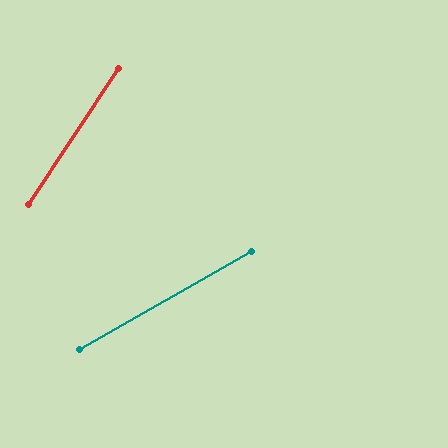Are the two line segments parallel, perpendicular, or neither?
Neither parallel nor perpendicular — they differ by about 27°.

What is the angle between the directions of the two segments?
Approximately 27 degrees.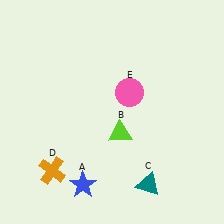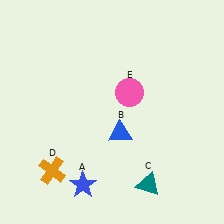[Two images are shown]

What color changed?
The triangle (B) changed from lime in Image 1 to blue in Image 2.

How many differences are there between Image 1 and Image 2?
There is 1 difference between the two images.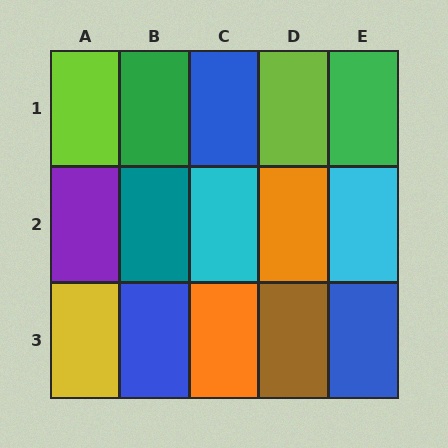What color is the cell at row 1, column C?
Blue.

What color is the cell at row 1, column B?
Green.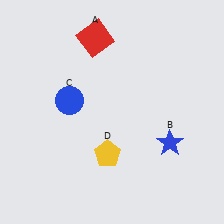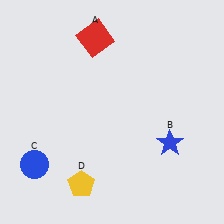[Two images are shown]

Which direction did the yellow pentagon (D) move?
The yellow pentagon (D) moved down.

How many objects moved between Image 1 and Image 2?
2 objects moved between the two images.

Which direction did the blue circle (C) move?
The blue circle (C) moved down.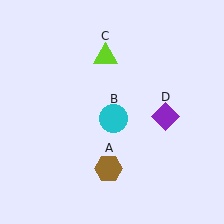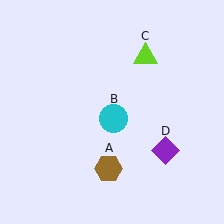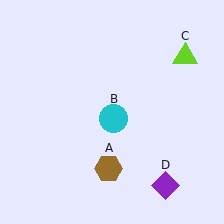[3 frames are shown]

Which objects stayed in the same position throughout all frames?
Brown hexagon (object A) and cyan circle (object B) remained stationary.